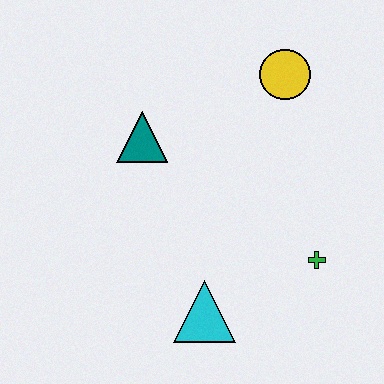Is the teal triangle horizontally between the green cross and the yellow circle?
No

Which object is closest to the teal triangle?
The yellow circle is closest to the teal triangle.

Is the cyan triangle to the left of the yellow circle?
Yes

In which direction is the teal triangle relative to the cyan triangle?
The teal triangle is above the cyan triangle.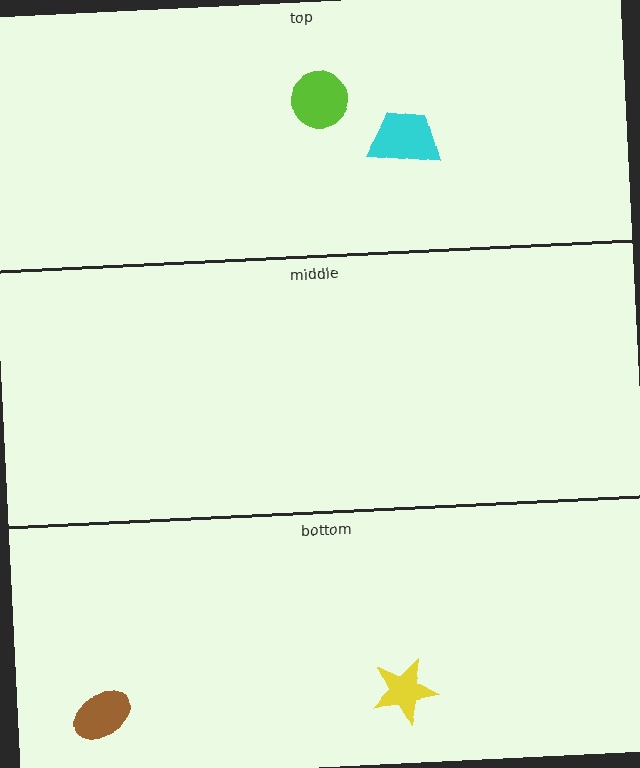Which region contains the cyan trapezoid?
The top region.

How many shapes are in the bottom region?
2.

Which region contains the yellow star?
The bottom region.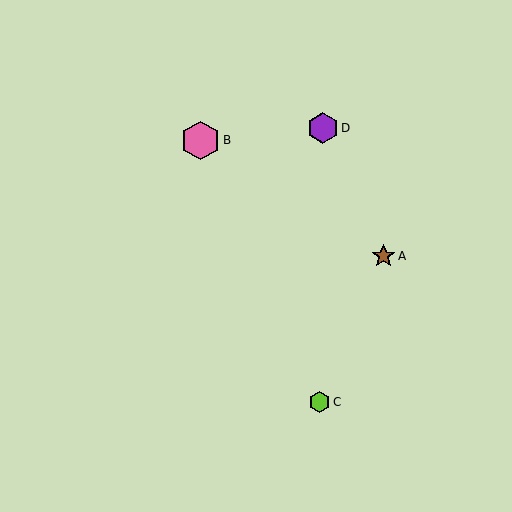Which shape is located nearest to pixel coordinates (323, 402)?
The lime hexagon (labeled C) at (320, 402) is nearest to that location.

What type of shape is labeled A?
Shape A is a brown star.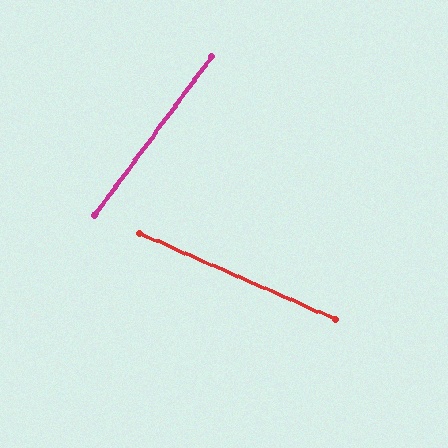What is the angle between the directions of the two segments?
Approximately 77 degrees.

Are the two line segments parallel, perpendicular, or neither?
Neither parallel nor perpendicular — they differ by about 77°.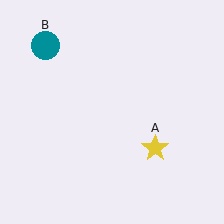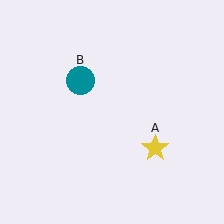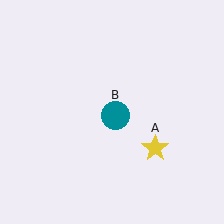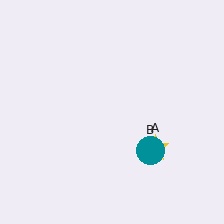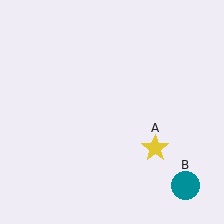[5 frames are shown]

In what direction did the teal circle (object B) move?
The teal circle (object B) moved down and to the right.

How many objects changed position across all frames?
1 object changed position: teal circle (object B).